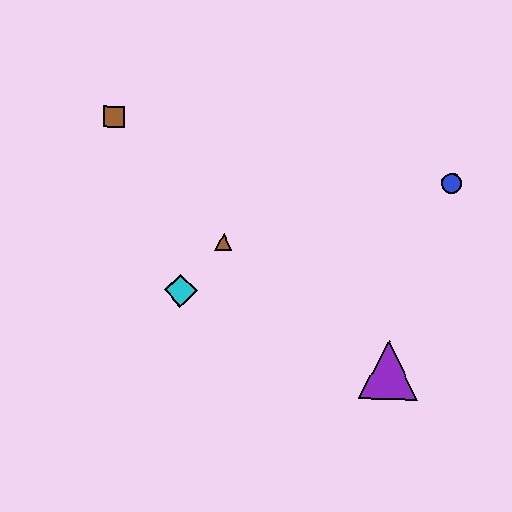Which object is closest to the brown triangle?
The cyan diamond is closest to the brown triangle.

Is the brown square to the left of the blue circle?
Yes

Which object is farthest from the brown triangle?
The blue circle is farthest from the brown triangle.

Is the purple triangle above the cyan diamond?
No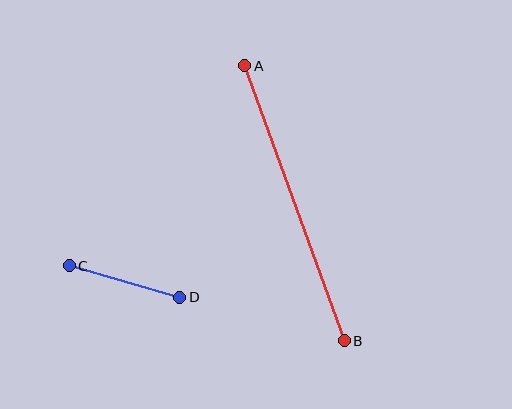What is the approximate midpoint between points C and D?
The midpoint is at approximately (124, 281) pixels.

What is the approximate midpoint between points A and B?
The midpoint is at approximately (294, 203) pixels.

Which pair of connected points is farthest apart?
Points A and B are farthest apart.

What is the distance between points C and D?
The distance is approximately 115 pixels.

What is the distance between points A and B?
The distance is approximately 292 pixels.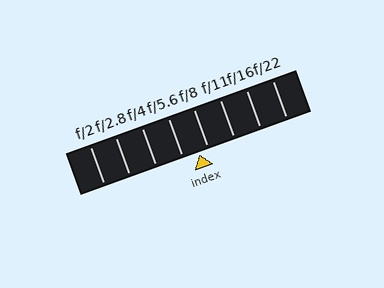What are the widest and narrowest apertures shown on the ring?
The widest aperture shown is f/2 and the narrowest is f/22.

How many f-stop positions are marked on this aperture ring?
There are 8 f-stop positions marked.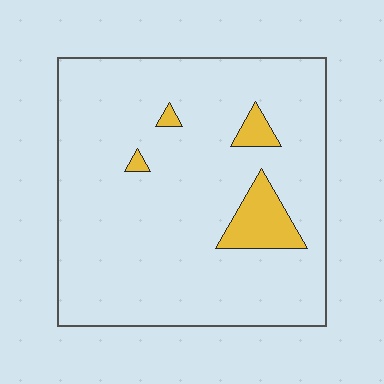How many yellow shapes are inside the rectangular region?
4.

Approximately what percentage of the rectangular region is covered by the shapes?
Approximately 10%.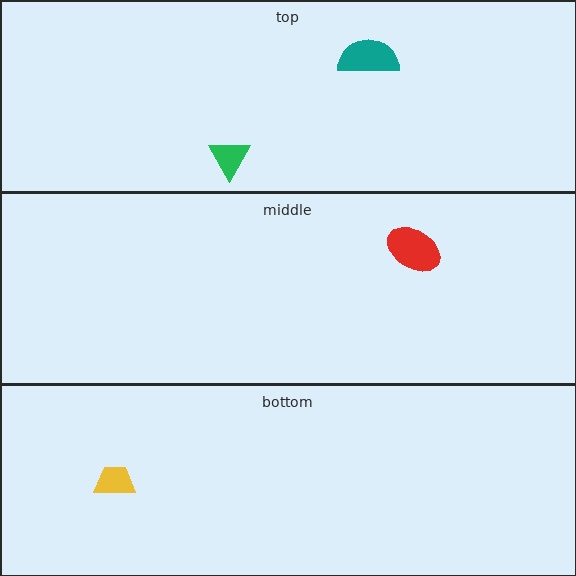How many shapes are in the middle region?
1.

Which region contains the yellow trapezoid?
The bottom region.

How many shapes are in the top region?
2.